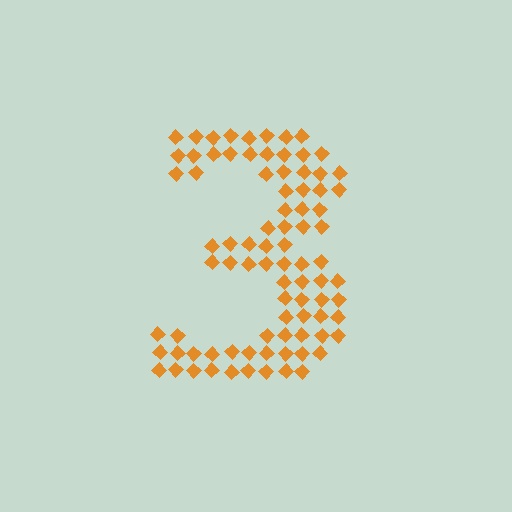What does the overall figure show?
The overall figure shows the digit 3.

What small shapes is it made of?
It is made of small diamonds.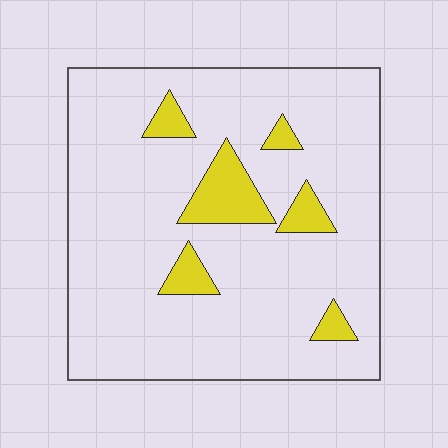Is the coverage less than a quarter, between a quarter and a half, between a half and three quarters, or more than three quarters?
Less than a quarter.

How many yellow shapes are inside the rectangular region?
6.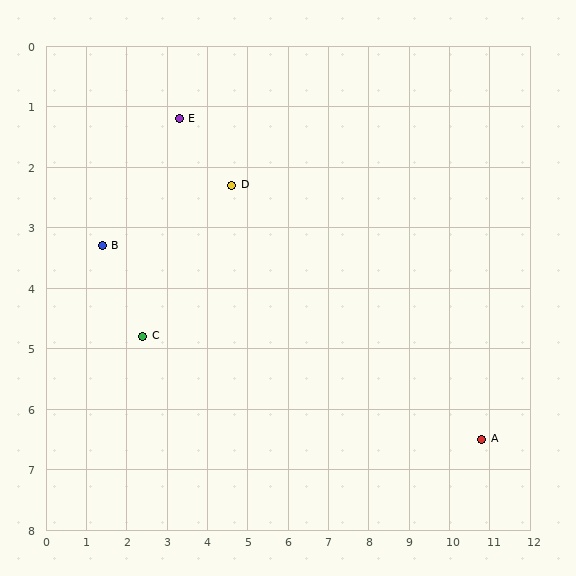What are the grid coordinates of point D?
Point D is at approximately (4.6, 2.3).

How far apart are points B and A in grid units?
Points B and A are about 9.9 grid units apart.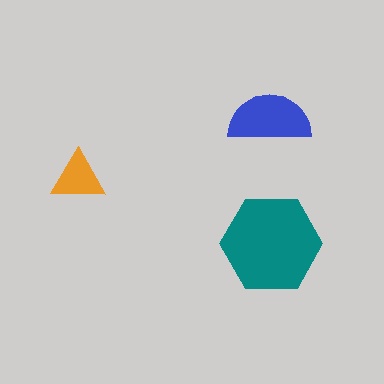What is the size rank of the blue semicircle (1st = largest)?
2nd.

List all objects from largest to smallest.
The teal hexagon, the blue semicircle, the orange triangle.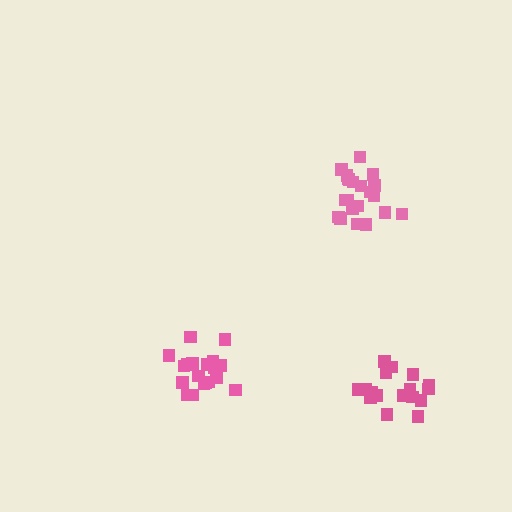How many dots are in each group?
Group 1: 18 dots, Group 2: 21 dots, Group 3: 20 dots (59 total).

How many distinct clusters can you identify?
There are 3 distinct clusters.